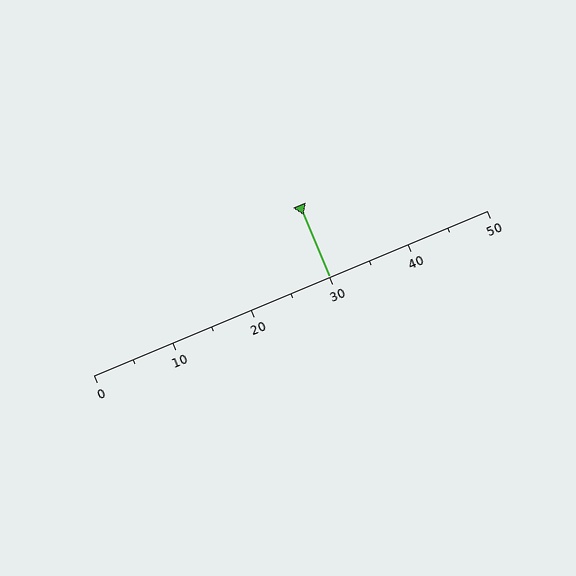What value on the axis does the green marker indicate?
The marker indicates approximately 30.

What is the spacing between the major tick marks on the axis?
The major ticks are spaced 10 apart.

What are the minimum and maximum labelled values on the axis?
The axis runs from 0 to 50.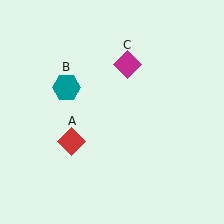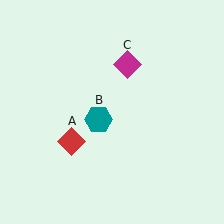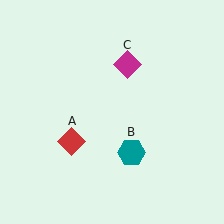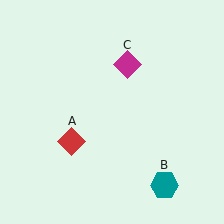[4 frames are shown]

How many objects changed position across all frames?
1 object changed position: teal hexagon (object B).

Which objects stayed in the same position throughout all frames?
Red diamond (object A) and magenta diamond (object C) remained stationary.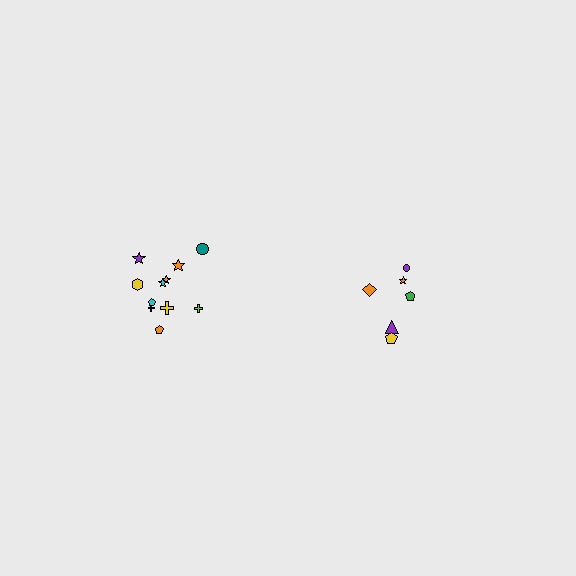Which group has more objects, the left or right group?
The left group.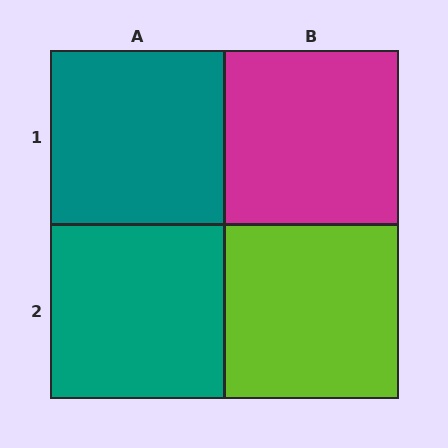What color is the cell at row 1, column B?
Magenta.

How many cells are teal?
2 cells are teal.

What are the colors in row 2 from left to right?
Teal, lime.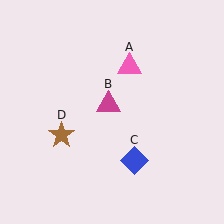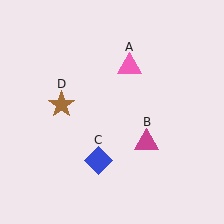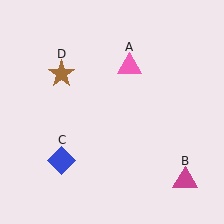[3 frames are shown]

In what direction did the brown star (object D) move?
The brown star (object D) moved up.